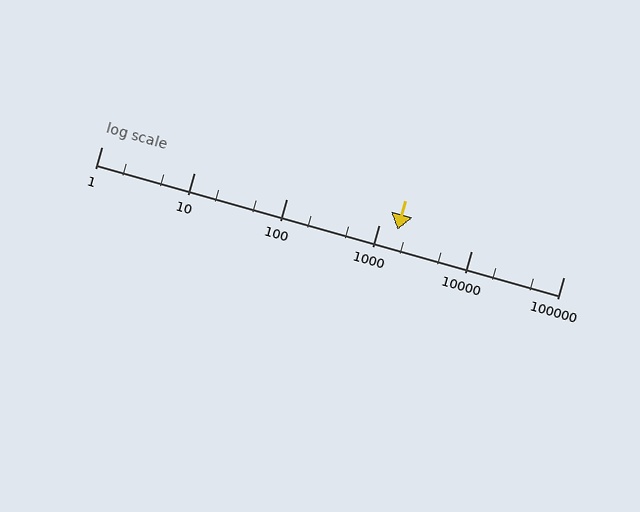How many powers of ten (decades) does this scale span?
The scale spans 5 decades, from 1 to 100000.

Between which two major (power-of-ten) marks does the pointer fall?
The pointer is between 1000 and 10000.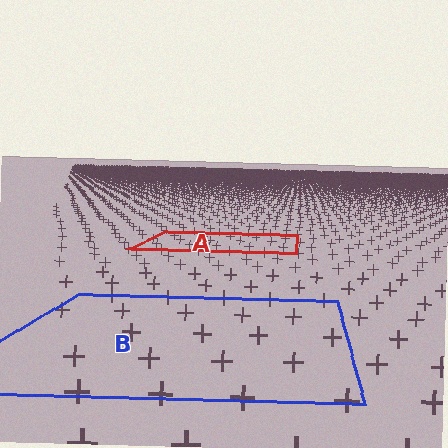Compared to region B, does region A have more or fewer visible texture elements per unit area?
Region A has more texture elements per unit area — they are packed more densely because it is farther away.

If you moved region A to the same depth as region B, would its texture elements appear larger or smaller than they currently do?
They would appear larger. At a closer depth, the same texture elements are projected at a bigger on-screen size.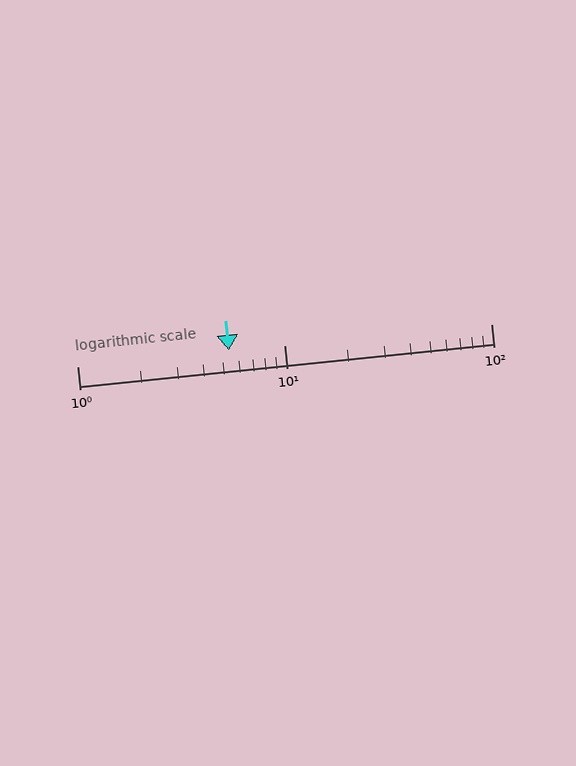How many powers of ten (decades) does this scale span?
The scale spans 2 decades, from 1 to 100.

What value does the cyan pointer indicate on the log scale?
The pointer indicates approximately 5.4.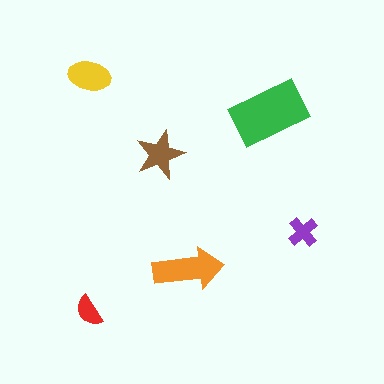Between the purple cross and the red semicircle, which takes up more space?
The purple cross.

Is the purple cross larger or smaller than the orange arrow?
Smaller.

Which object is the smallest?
The red semicircle.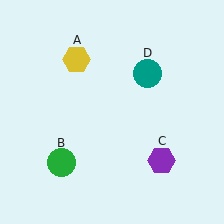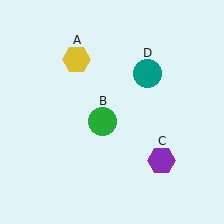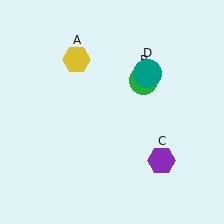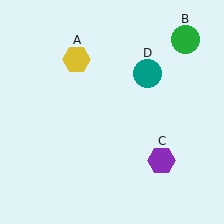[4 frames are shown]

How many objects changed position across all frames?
1 object changed position: green circle (object B).